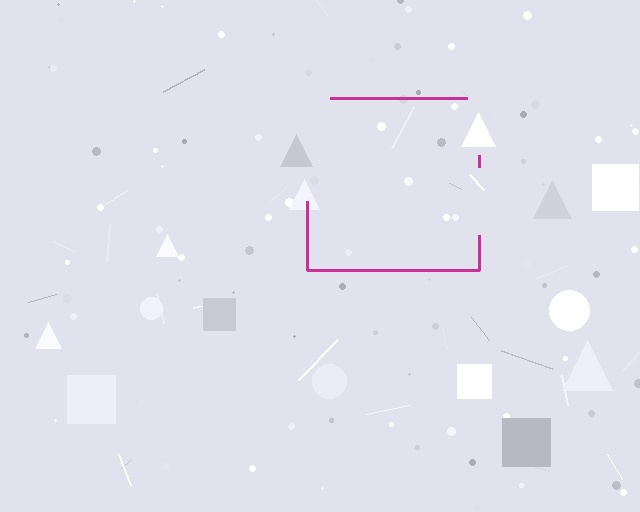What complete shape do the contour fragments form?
The contour fragments form a square.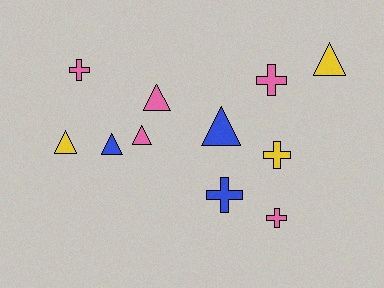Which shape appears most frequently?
Triangle, with 6 objects.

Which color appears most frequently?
Pink, with 5 objects.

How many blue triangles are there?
There are 2 blue triangles.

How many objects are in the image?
There are 11 objects.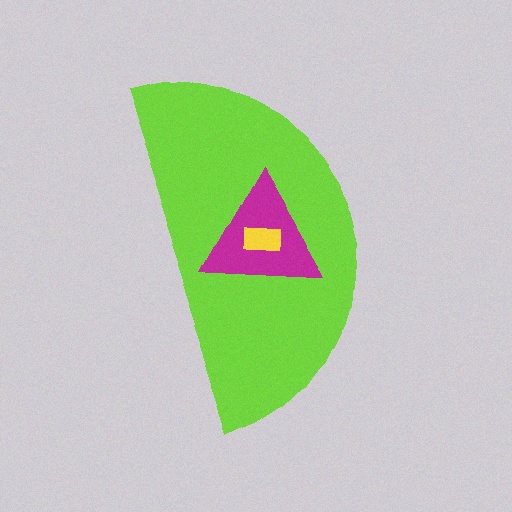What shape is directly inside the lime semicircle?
The magenta triangle.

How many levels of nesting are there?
3.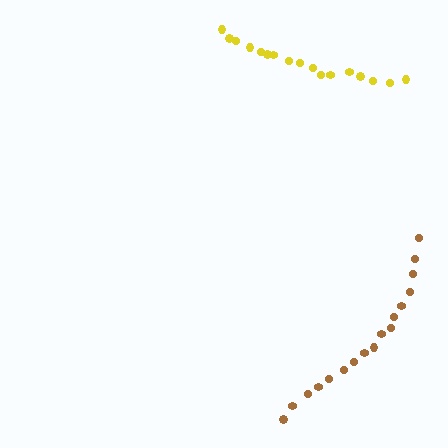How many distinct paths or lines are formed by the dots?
There are 2 distinct paths.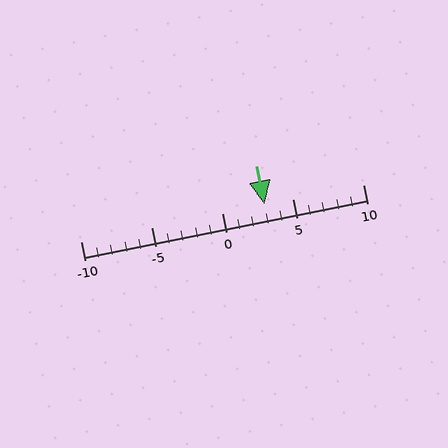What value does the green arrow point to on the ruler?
The green arrow points to approximately 3.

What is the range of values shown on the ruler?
The ruler shows values from -10 to 10.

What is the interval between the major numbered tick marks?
The major tick marks are spaced 5 units apart.